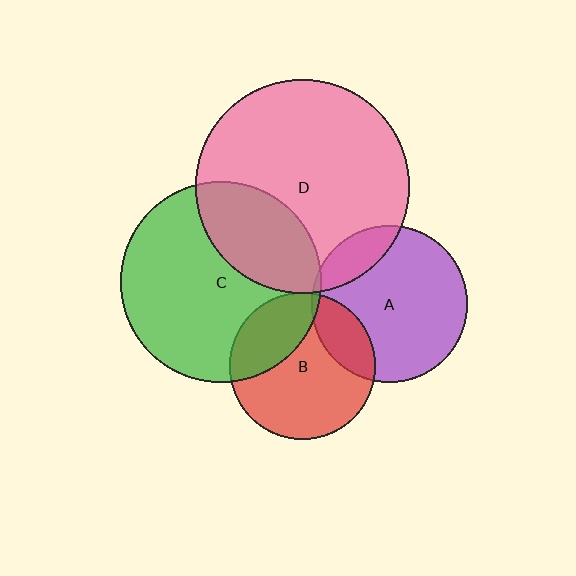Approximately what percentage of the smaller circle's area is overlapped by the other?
Approximately 15%.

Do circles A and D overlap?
Yes.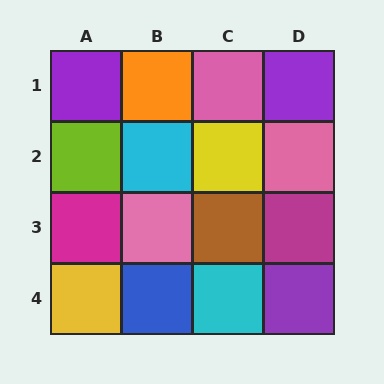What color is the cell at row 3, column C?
Brown.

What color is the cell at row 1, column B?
Orange.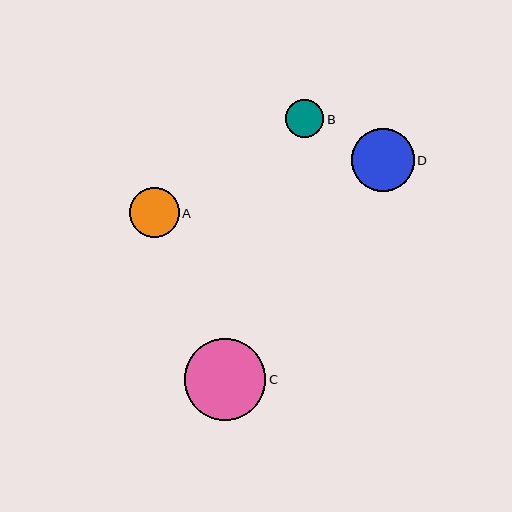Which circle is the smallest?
Circle B is the smallest with a size of approximately 39 pixels.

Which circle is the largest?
Circle C is the largest with a size of approximately 82 pixels.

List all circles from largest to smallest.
From largest to smallest: C, D, A, B.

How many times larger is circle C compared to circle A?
Circle C is approximately 1.6 times the size of circle A.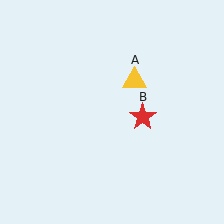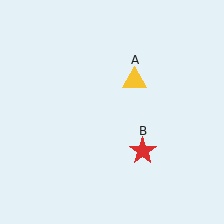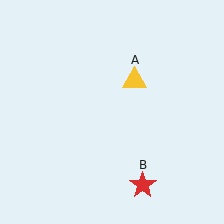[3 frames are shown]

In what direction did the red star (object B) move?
The red star (object B) moved down.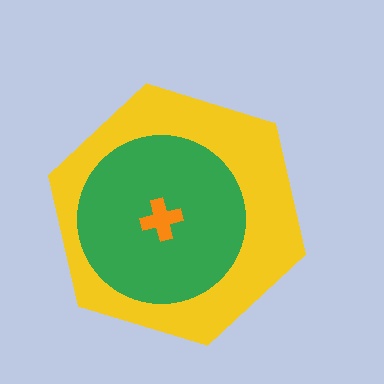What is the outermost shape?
The yellow hexagon.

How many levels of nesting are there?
3.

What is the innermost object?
The orange cross.